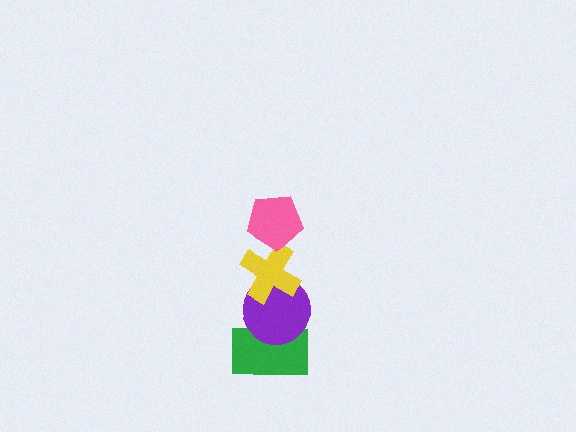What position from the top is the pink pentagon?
The pink pentagon is 1st from the top.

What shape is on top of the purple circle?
The yellow cross is on top of the purple circle.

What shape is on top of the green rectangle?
The purple circle is on top of the green rectangle.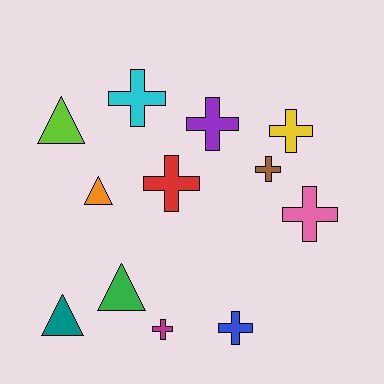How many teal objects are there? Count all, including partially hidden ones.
There is 1 teal object.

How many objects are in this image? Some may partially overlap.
There are 12 objects.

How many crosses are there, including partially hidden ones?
There are 8 crosses.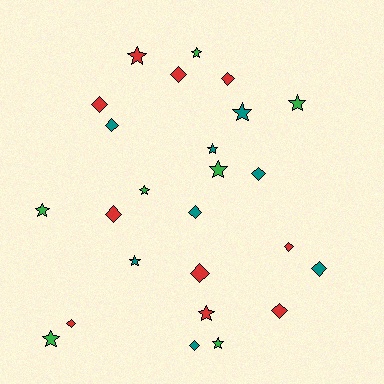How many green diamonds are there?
There are no green diamonds.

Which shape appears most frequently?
Diamond, with 13 objects.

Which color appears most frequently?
Red, with 10 objects.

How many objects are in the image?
There are 25 objects.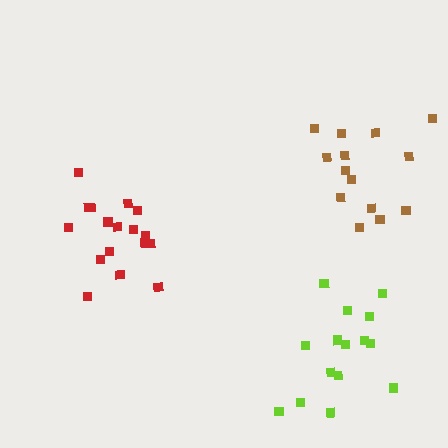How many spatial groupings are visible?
There are 3 spatial groupings.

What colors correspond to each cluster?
The clusters are colored: lime, red, brown.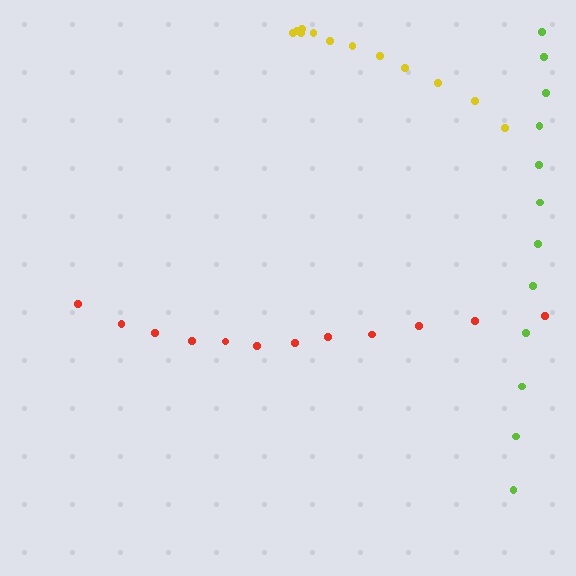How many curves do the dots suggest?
There are 3 distinct paths.